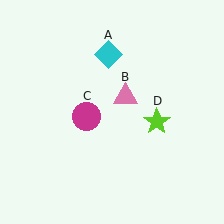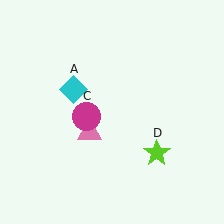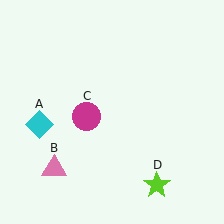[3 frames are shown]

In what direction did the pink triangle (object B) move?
The pink triangle (object B) moved down and to the left.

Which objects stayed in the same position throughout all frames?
Magenta circle (object C) remained stationary.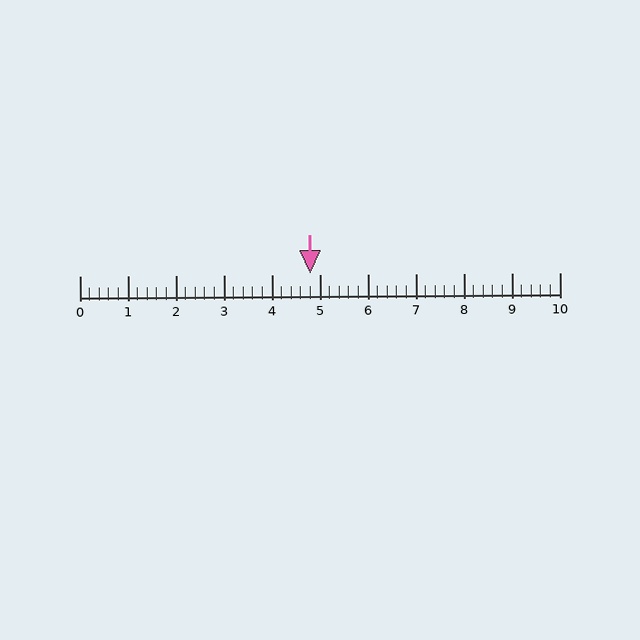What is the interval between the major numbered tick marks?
The major tick marks are spaced 1 units apart.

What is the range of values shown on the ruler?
The ruler shows values from 0 to 10.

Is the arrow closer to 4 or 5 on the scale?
The arrow is closer to 5.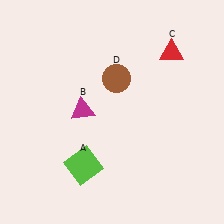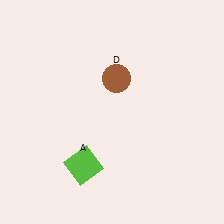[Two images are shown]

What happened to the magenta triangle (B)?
The magenta triangle (B) was removed in Image 2. It was in the top-left area of Image 1.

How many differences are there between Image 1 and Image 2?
There are 2 differences between the two images.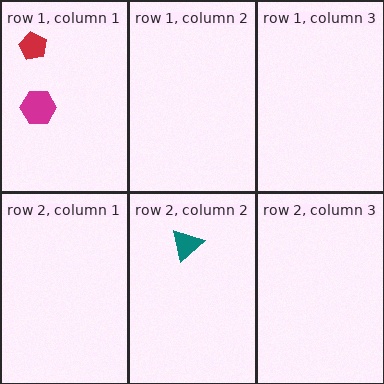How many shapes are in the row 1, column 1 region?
2.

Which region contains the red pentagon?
The row 1, column 1 region.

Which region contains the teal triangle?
The row 2, column 2 region.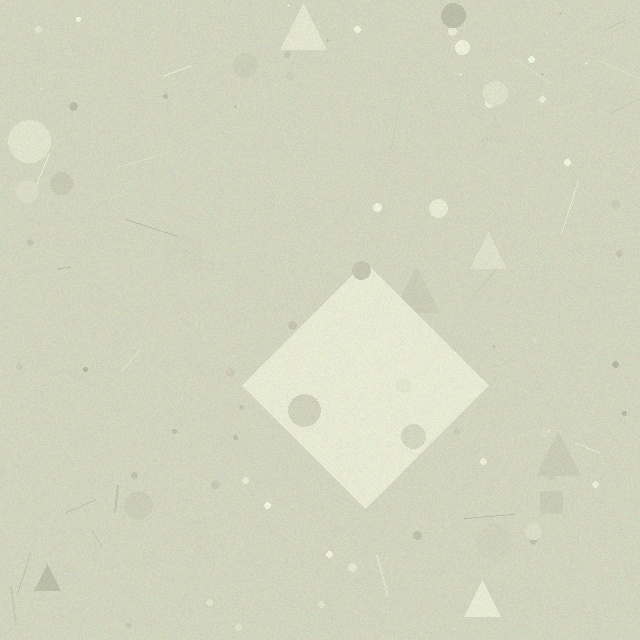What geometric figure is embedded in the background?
A diamond is embedded in the background.